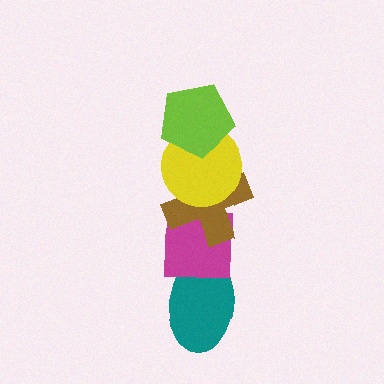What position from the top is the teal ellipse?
The teal ellipse is 5th from the top.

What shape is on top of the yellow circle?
The lime pentagon is on top of the yellow circle.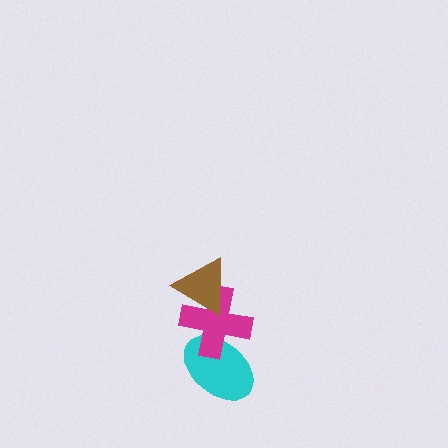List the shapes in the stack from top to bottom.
From top to bottom: the brown triangle, the magenta cross, the cyan ellipse.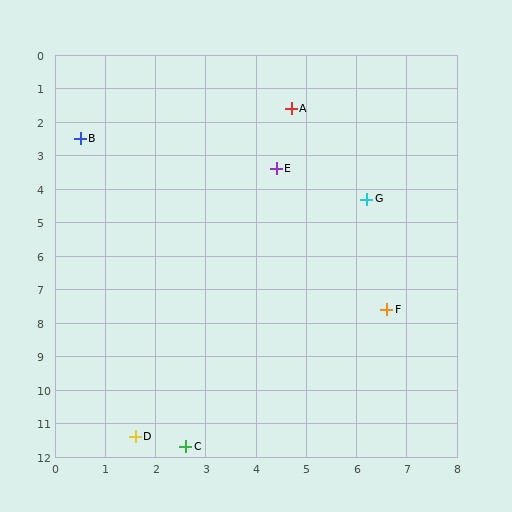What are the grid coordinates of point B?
Point B is at approximately (0.5, 2.5).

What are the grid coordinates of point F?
Point F is at approximately (6.6, 7.6).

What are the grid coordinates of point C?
Point C is at approximately (2.6, 11.7).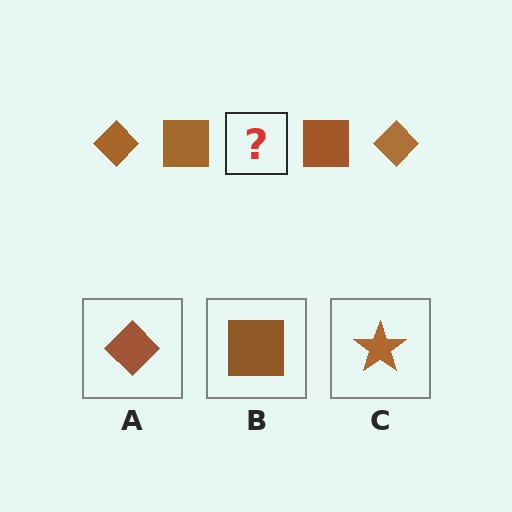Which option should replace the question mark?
Option A.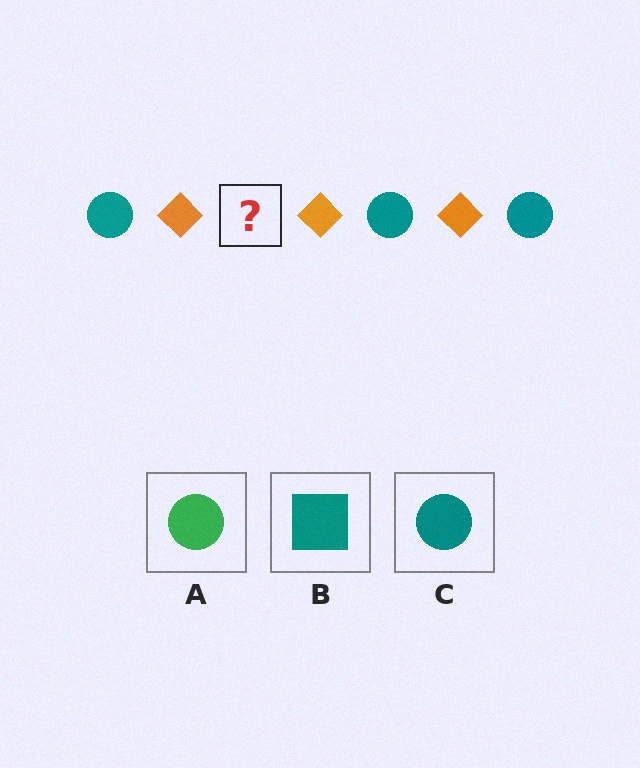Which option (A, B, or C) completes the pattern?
C.